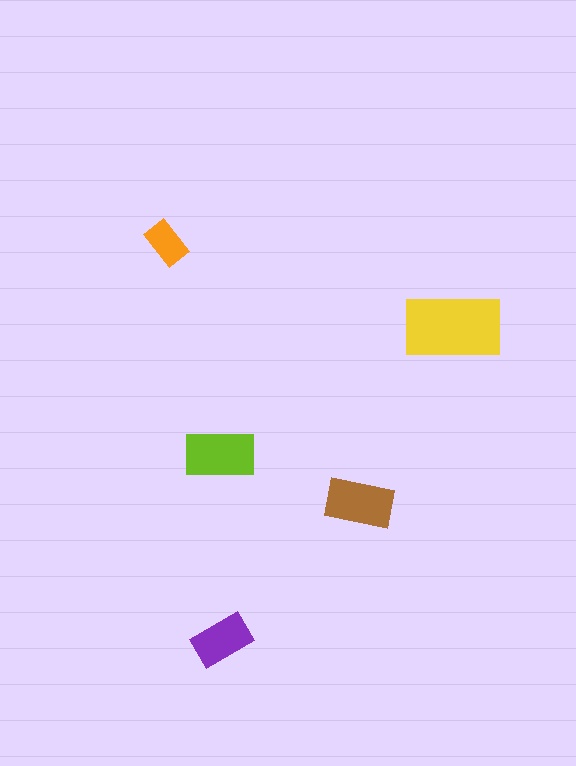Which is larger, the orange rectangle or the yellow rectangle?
The yellow one.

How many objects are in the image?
There are 5 objects in the image.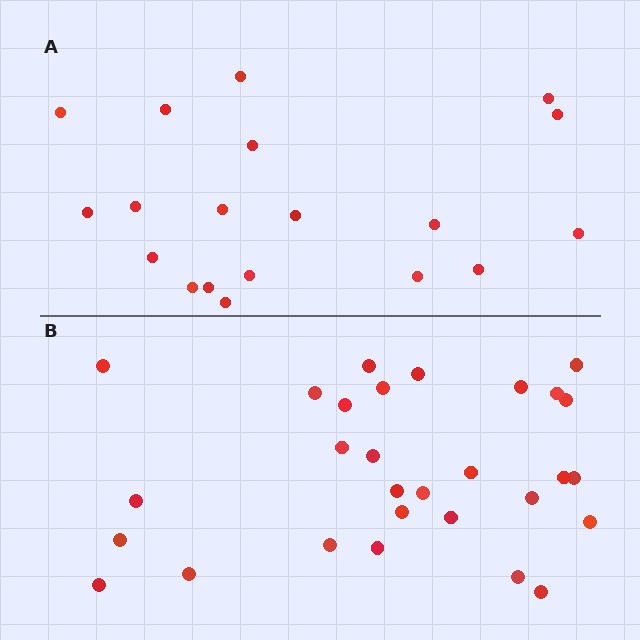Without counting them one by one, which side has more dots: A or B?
Region B (the bottom region) has more dots.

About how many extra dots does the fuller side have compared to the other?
Region B has roughly 10 or so more dots than region A.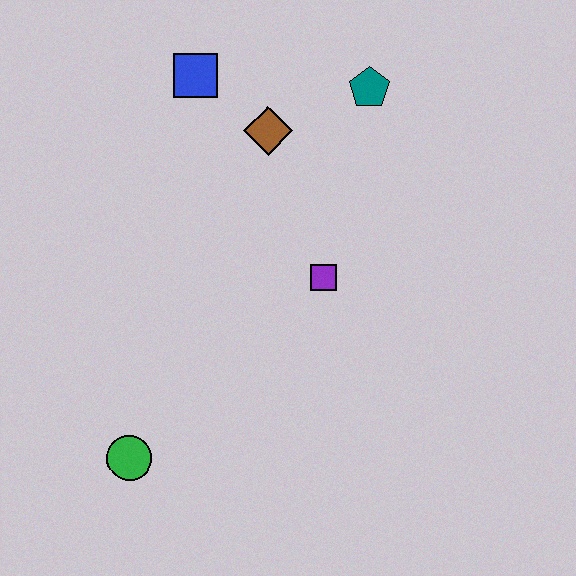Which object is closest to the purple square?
The brown diamond is closest to the purple square.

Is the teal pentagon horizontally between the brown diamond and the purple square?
No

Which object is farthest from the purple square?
The green circle is farthest from the purple square.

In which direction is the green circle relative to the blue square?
The green circle is below the blue square.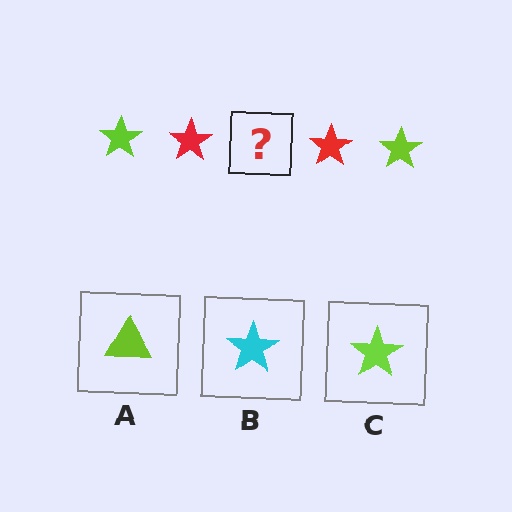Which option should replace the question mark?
Option C.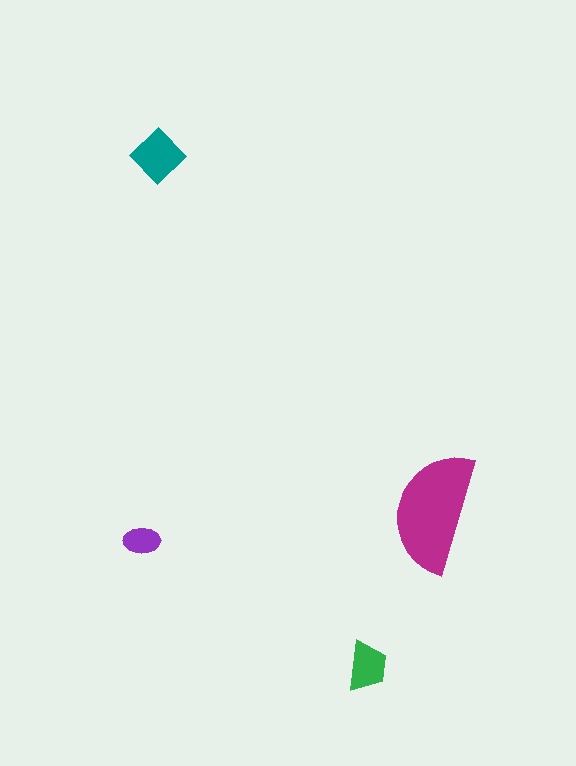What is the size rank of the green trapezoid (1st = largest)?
3rd.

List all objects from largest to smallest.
The magenta semicircle, the teal diamond, the green trapezoid, the purple ellipse.